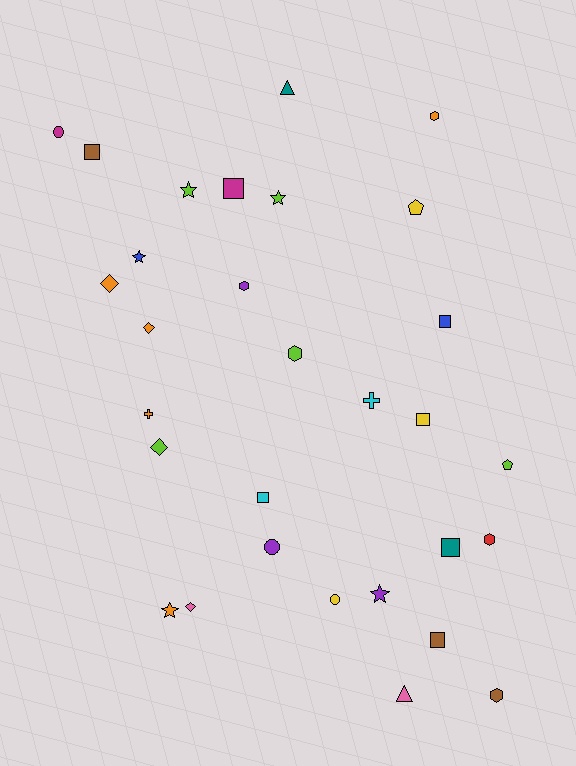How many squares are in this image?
There are 7 squares.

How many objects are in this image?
There are 30 objects.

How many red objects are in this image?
There is 1 red object.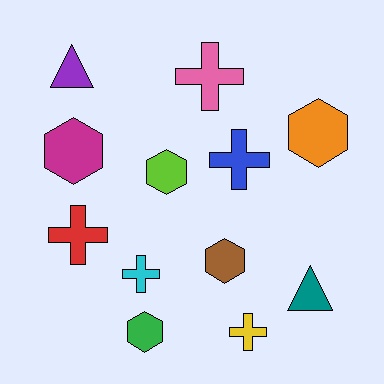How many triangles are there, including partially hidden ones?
There are 2 triangles.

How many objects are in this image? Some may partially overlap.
There are 12 objects.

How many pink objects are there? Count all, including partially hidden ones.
There is 1 pink object.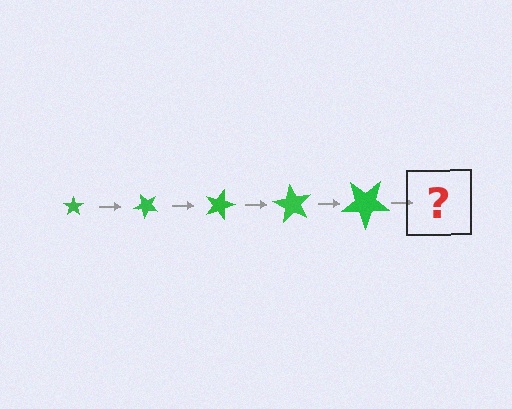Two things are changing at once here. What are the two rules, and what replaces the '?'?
The two rules are that the star grows larger each step and it rotates 45 degrees each step. The '?' should be a star, larger than the previous one and rotated 225 degrees from the start.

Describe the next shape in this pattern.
It should be a star, larger than the previous one and rotated 225 degrees from the start.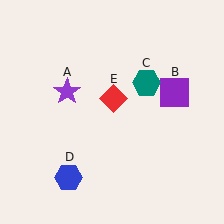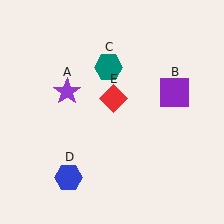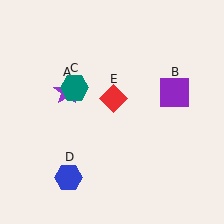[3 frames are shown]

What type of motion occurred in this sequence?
The teal hexagon (object C) rotated counterclockwise around the center of the scene.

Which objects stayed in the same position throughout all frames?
Purple star (object A) and purple square (object B) and blue hexagon (object D) and red diamond (object E) remained stationary.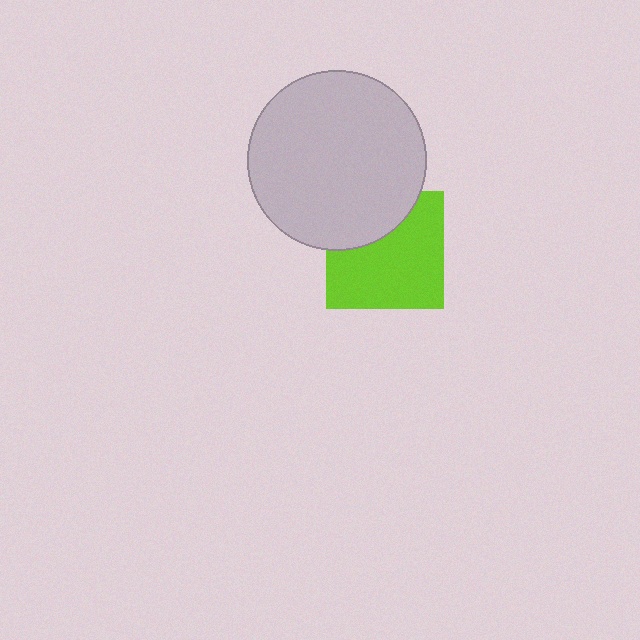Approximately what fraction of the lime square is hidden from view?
Roughly 31% of the lime square is hidden behind the light gray circle.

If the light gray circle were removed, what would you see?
You would see the complete lime square.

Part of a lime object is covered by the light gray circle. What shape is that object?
It is a square.